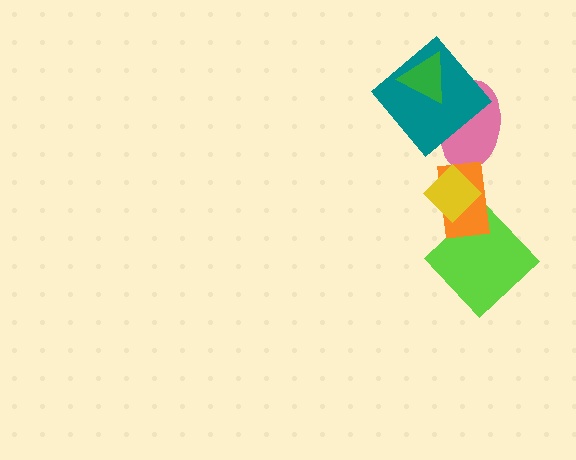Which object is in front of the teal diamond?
The green triangle is in front of the teal diamond.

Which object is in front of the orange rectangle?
The yellow diamond is in front of the orange rectangle.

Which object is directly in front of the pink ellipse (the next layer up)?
The teal diamond is directly in front of the pink ellipse.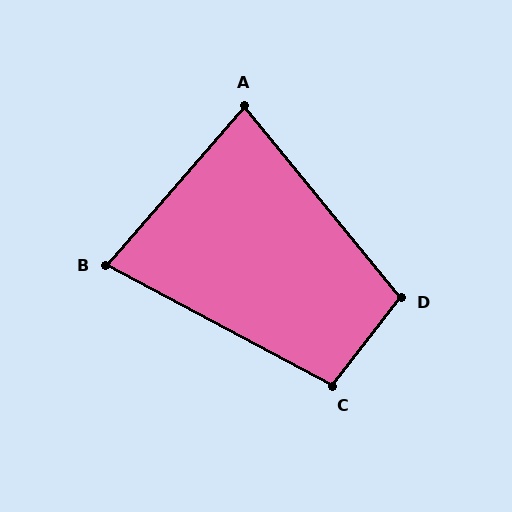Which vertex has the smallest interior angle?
B, at approximately 77 degrees.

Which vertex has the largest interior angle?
D, at approximately 103 degrees.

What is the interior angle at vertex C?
Approximately 100 degrees (obtuse).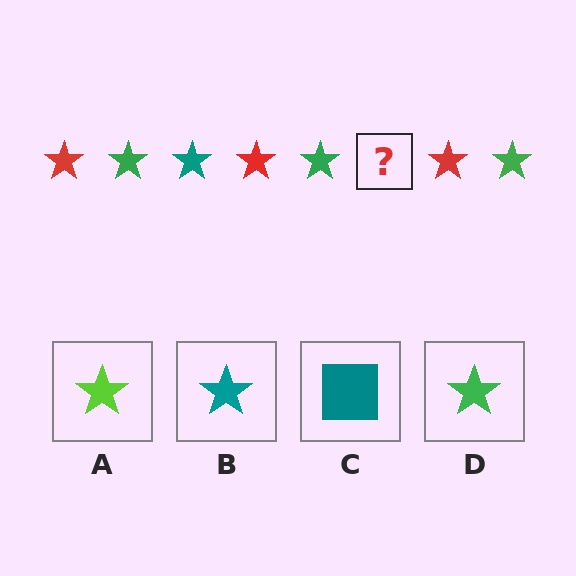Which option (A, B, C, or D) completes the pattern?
B.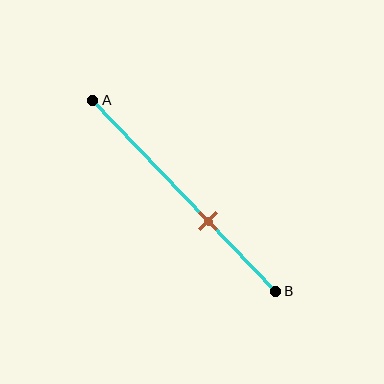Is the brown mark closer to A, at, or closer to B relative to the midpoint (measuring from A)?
The brown mark is closer to point B than the midpoint of segment AB.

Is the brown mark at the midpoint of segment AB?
No, the mark is at about 65% from A, not at the 50% midpoint.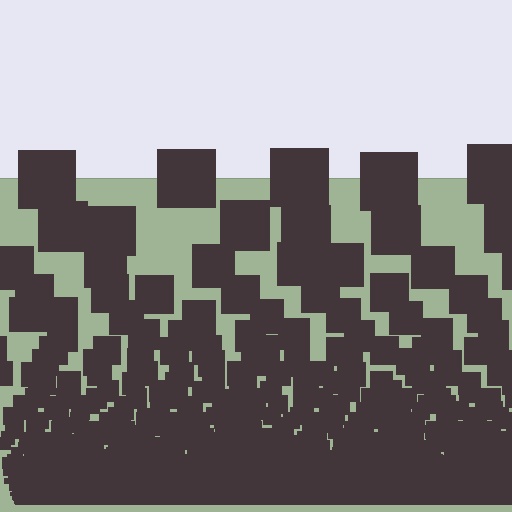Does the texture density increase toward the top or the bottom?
Density increases toward the bottom.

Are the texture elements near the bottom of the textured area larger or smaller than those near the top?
Smaller. The gradient is inverted — elements near the bottom are smaller and denser.